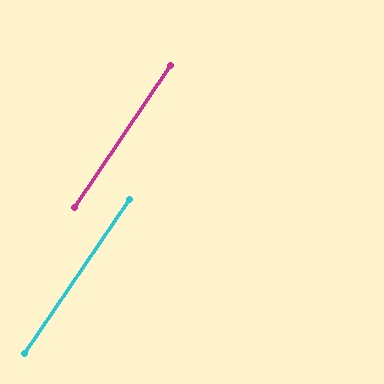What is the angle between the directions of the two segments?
Approximately 0 degrees.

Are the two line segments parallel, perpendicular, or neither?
Parallel — their directions differ by only 0.1°.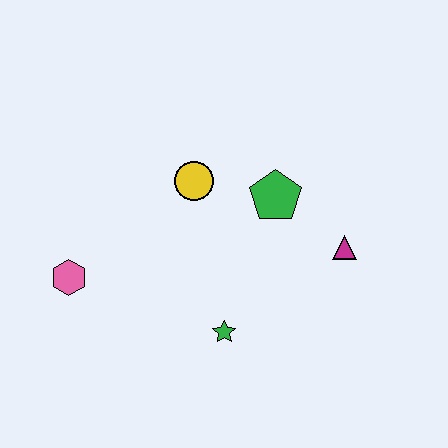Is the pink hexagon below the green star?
No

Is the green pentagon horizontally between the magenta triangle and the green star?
Yes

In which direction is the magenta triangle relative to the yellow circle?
The magenta triangle is to the right of the yellow circle.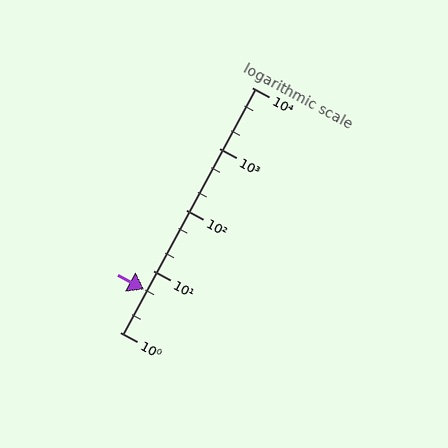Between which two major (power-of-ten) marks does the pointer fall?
The pointer is between 1 and 10.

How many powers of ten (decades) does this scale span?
The scale spans 4 decades, from 1 to 10000.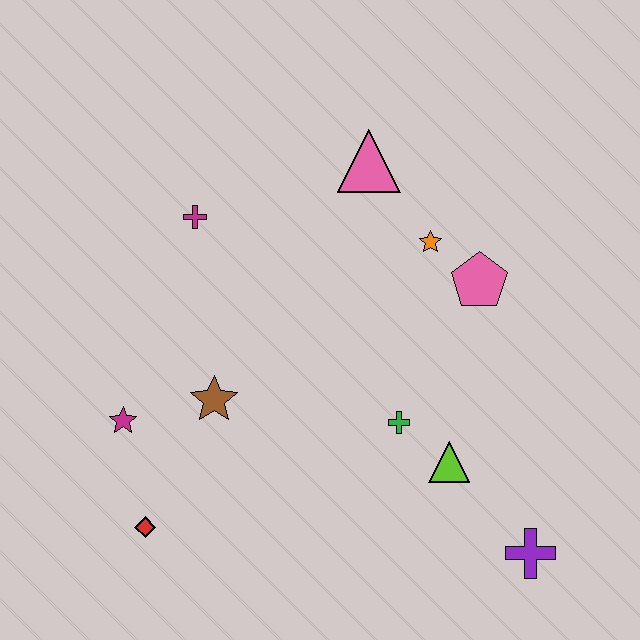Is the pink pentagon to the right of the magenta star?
Yes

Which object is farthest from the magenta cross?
The purple cross is farthest from the magenta cross.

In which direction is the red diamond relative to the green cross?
The red diamond is to the left of the green cross.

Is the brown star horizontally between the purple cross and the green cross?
No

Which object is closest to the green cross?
The lime triangle is closest to the green cross.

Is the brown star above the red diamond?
Yes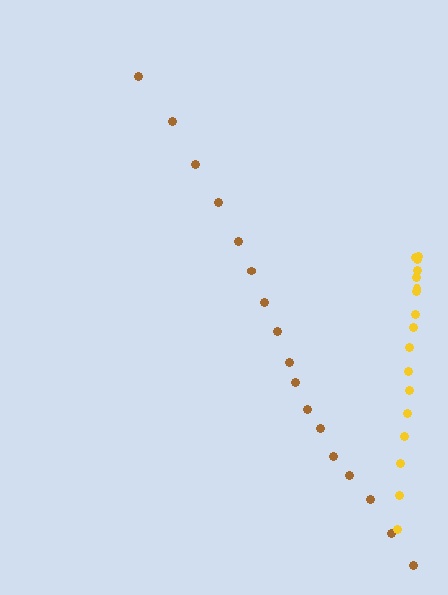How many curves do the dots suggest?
There are 2 distinct paths.